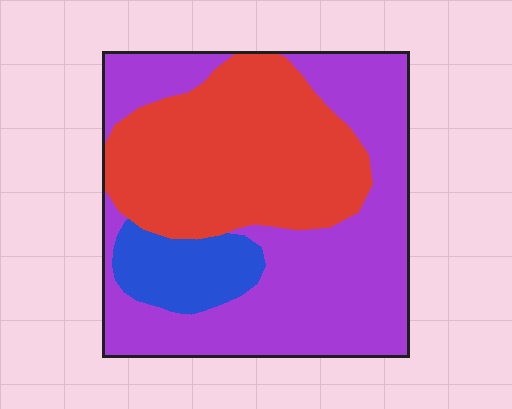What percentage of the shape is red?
Red takes up between a quarter and a half of the shape.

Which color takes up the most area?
Purple, at roughly 50%.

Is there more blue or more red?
Red.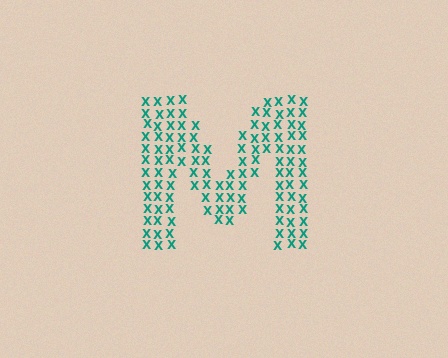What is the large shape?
The large shape is the letter M.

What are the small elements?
The small elements are letter X's.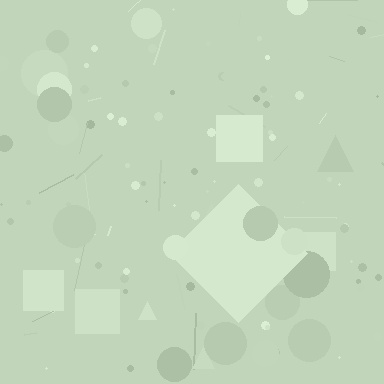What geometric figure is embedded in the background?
A diamond is embedded in the background.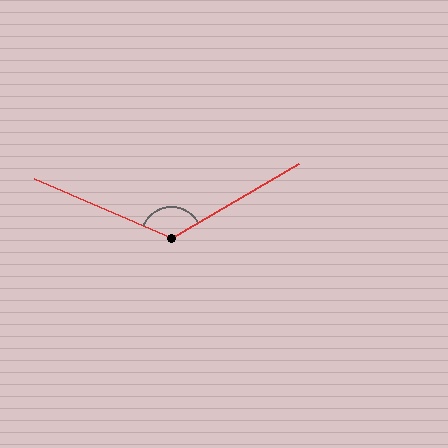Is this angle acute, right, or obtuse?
It is obtuse.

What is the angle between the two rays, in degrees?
Approximately 127 degrees.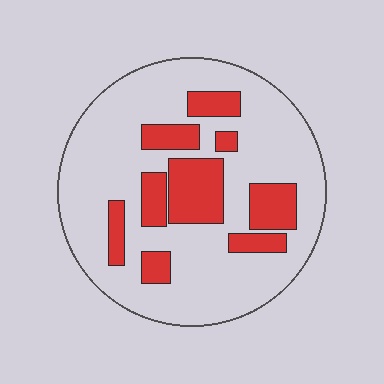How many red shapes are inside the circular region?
9.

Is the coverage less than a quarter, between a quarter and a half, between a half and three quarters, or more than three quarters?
Less than a quarter.